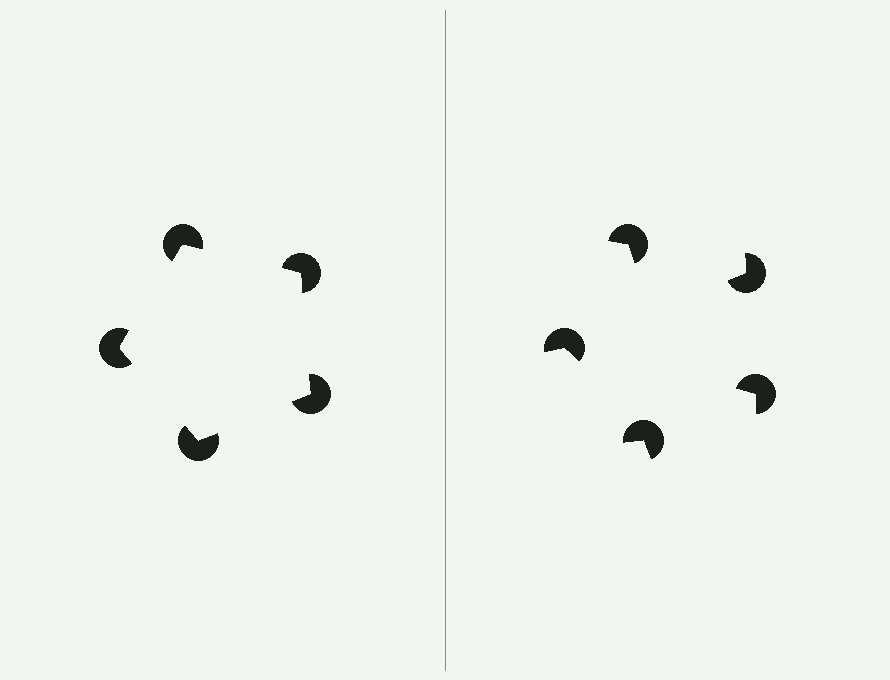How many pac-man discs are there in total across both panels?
10 — 5 on each side.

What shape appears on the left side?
An illusory pentagon.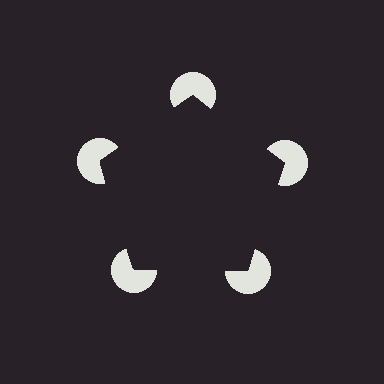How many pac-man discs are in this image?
There are 5 — one at each vertex of the illusory pentagon.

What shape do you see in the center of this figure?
An illusory pentagon — its edges are inferred from the aligned wedge cuts in the pac-man discs, not physically drawn.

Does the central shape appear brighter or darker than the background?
It typically appears slightly darker than the background, even though no actual brightness change is drawn.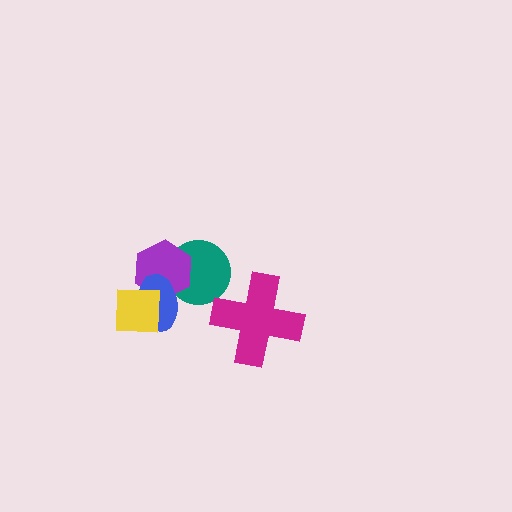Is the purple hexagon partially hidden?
Yes, it is partially covered by another shape.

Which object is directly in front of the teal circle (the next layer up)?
The purple hexagon is directly in front of the teal circle.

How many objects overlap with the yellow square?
2 objects overlap with the yellow square.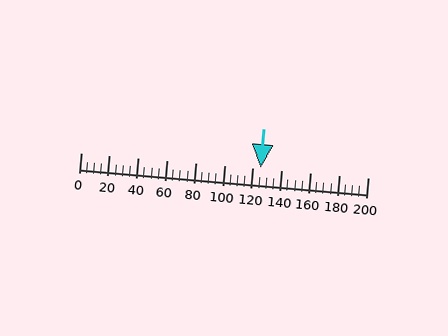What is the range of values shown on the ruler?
The ruler shows values from 0 to 200.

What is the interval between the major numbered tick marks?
The major tick marks are spaced 20 units apart.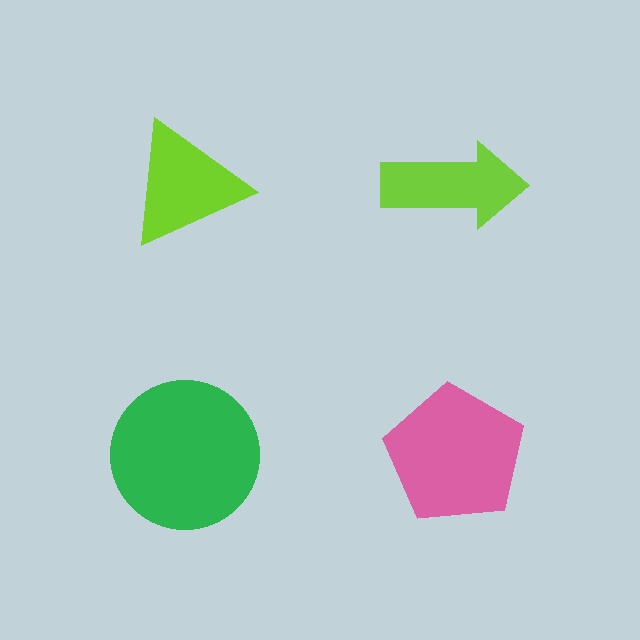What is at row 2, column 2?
A pink pentagon.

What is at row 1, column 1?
A lime triangle.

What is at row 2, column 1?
A green circle.